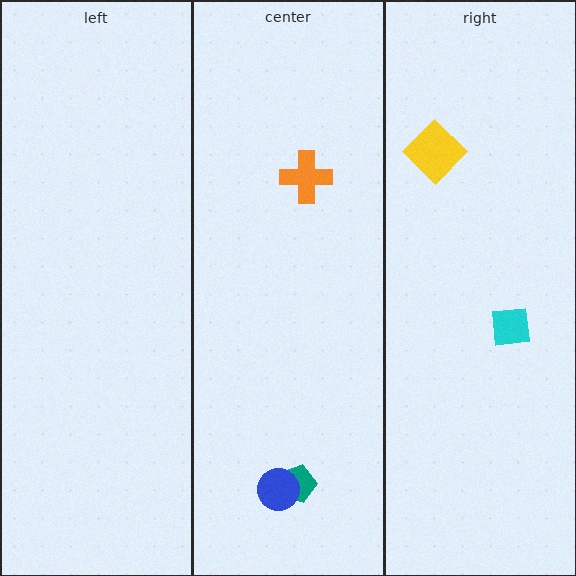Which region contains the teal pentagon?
The center region.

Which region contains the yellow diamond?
The right region.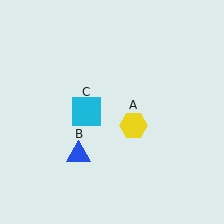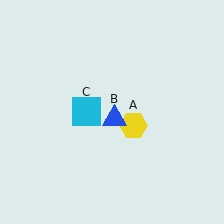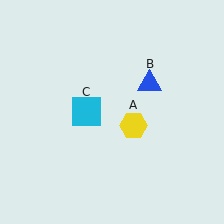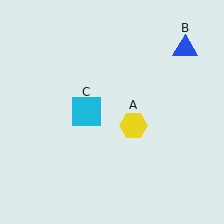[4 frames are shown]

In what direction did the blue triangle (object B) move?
The blue triangle (object B) moved up and to the right.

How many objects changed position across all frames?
1 object changed position: blue triangle (object B).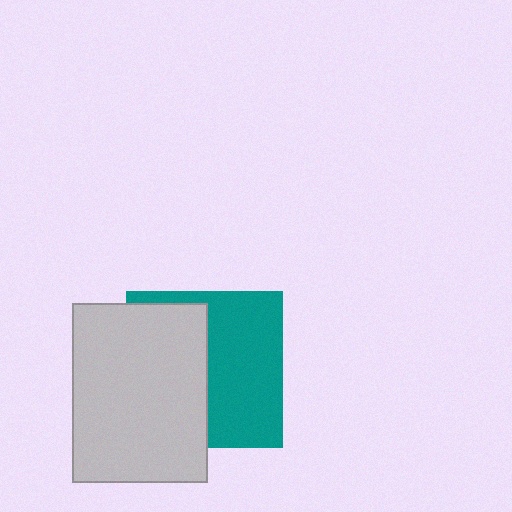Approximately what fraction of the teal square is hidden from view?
Roughly 48% of the teal square is hidden behind the light gray rectangle.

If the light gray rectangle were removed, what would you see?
You would see the complete teal square.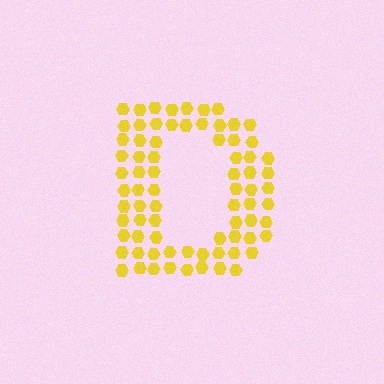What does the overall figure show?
The overall figure shows the letter D.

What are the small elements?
The small elements are hexagons.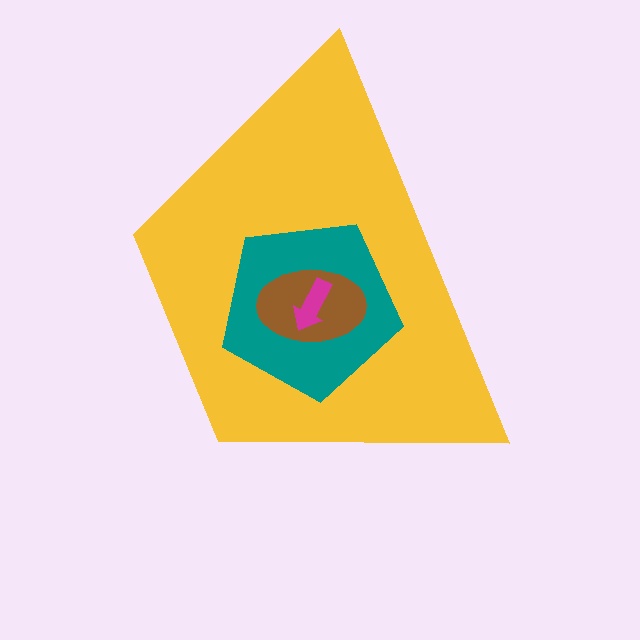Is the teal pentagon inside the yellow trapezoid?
Yes.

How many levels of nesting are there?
4.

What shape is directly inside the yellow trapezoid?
The teal pentagon.